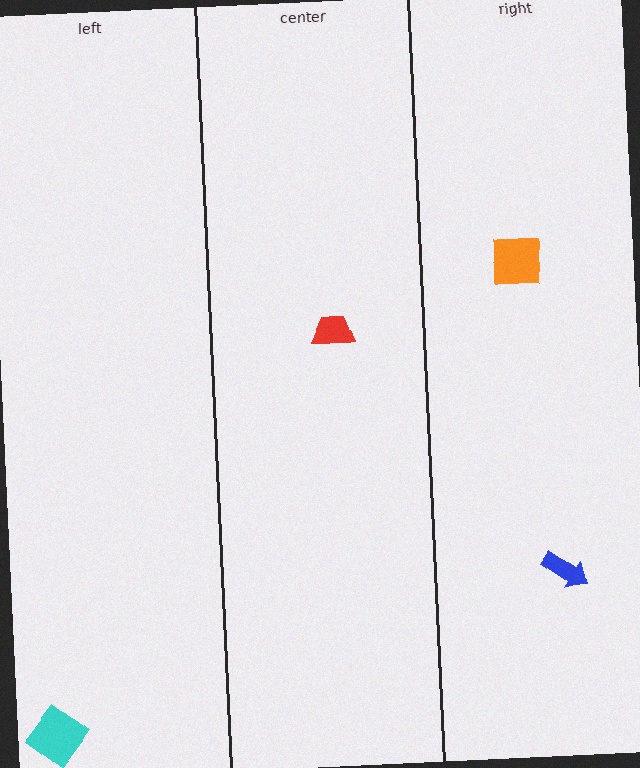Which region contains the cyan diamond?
The left region.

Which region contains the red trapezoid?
The center region.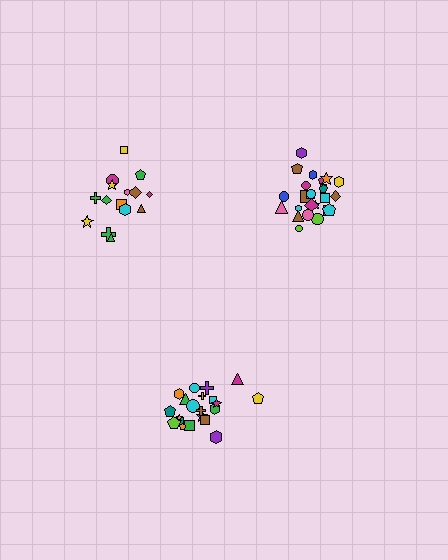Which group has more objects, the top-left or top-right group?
The top-right group.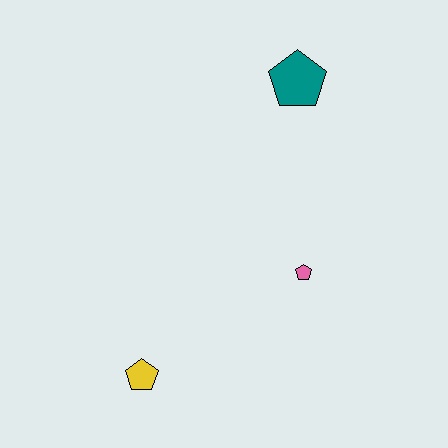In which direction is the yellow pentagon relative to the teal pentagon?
The yellow pentagon is below the teal pentagon.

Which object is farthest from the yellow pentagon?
The teal pentagon is farthest from the yellow pentagon.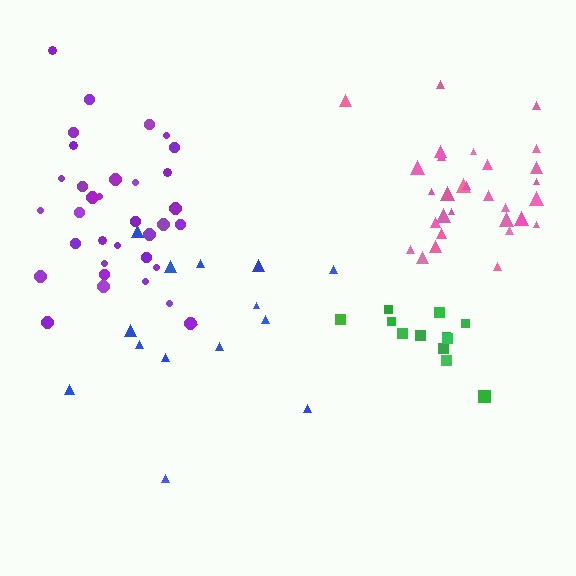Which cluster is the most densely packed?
Pink.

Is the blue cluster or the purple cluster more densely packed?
Purple.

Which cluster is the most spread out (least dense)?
Blue.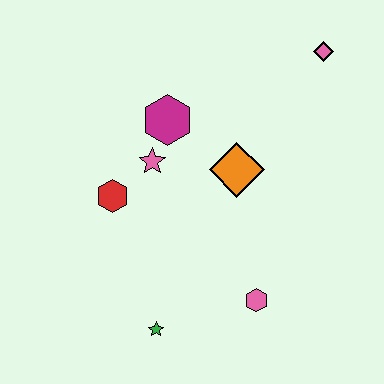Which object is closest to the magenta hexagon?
The pink star is closest to the magenta hexagon.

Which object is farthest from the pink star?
The pink diamond is farthest from the pink star.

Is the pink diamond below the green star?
No